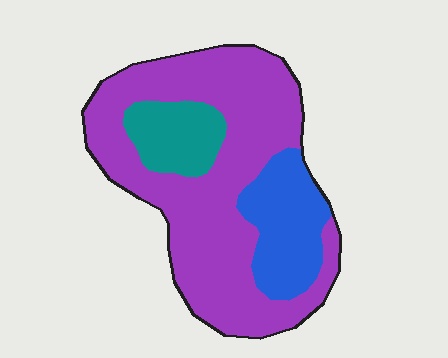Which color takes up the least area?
Teal, at roughly 10%.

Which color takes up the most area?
Purple, at roughly 70%.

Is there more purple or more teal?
Purple.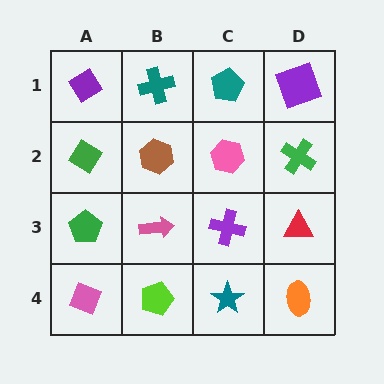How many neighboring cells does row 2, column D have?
3.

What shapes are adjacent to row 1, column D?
A green cross (row 2, column D), a teal pentagon (row 1, column C).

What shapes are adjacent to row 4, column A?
A green pentagon (row 3, column A), a lime pentagon (row 4, column B).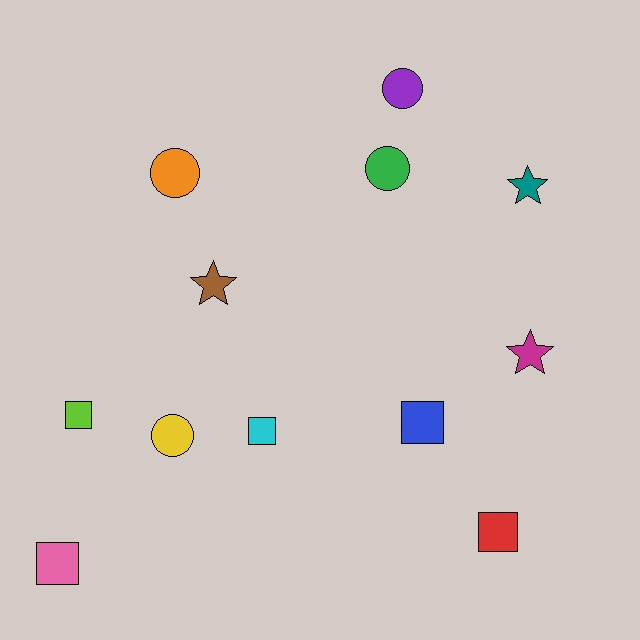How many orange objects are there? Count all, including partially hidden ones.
There is 1 orange object.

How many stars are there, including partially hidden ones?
There are 3 stars.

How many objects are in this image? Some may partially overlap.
There are 12 objects.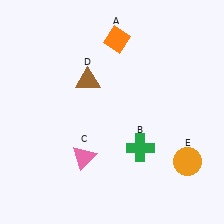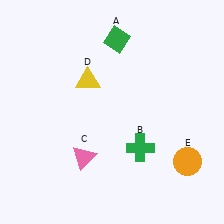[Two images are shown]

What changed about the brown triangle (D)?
In Image 1, D is brown. In Image 2, it changed to yellow.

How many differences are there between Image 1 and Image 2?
There are 2 differences between the two images.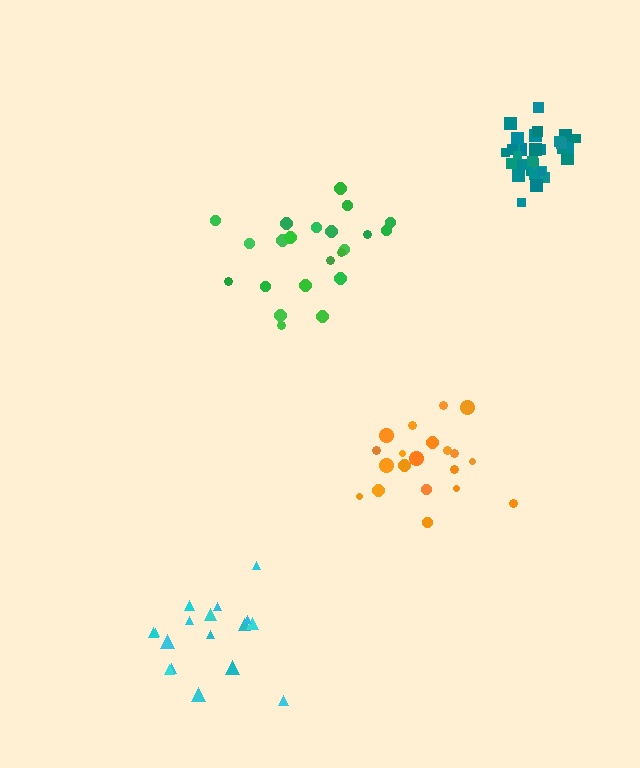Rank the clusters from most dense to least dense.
teal, orange, cyan, green.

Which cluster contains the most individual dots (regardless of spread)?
Teal (33).